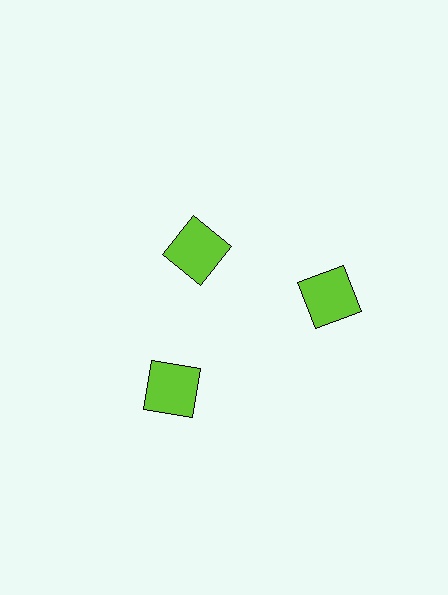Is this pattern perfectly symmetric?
No. The 3 lime squares are arranged in a ring, but one element near the 11 o'clock position is pulled inward toward the center, breaking the 3-fold rotational symmetry.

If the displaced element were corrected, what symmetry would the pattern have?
It would have 3-fold rotational symmetry — the pattern would map onto itself every 120 degrees.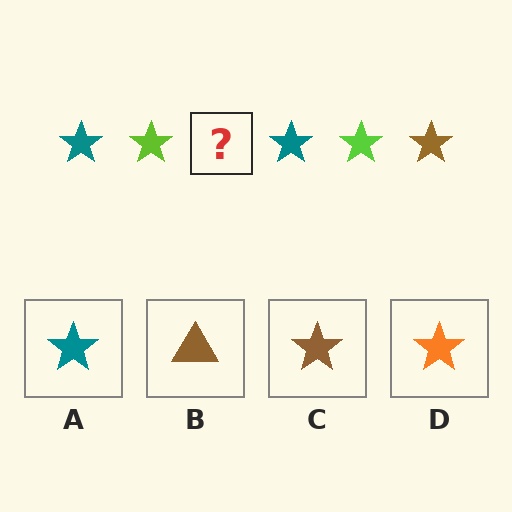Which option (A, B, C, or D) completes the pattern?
C.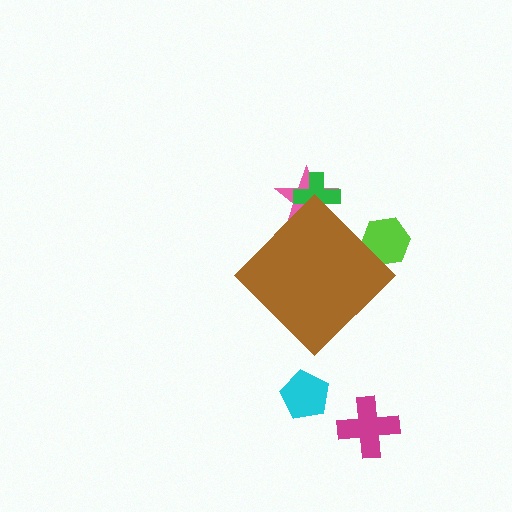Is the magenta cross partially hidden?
No, the magenta cross is fully visible.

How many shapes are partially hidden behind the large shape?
3 shapes are partially hidden.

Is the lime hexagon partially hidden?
Yes, the lime hexagon is partially hidden behind the brown diamond.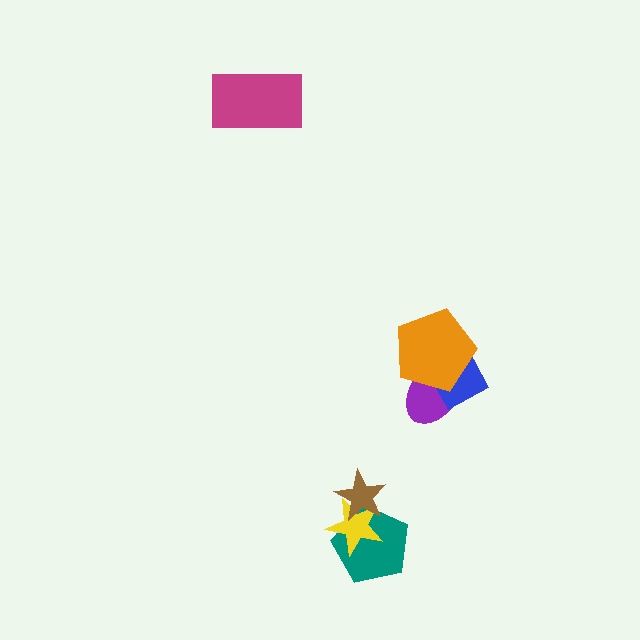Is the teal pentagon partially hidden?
Yes, it is partially covered by another shape.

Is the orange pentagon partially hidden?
No, no other shape covers it.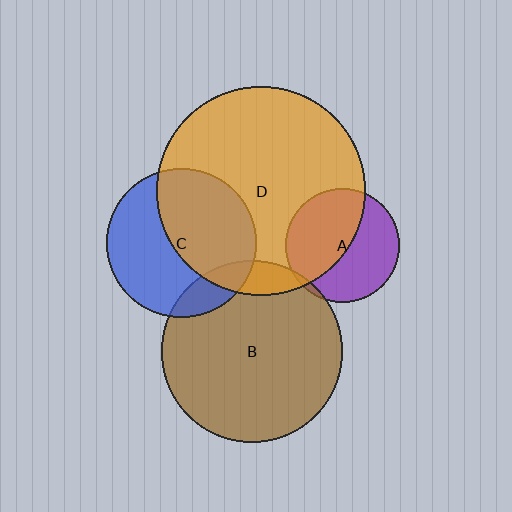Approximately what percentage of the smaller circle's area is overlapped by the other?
Approximately 50%.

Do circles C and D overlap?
Yes.